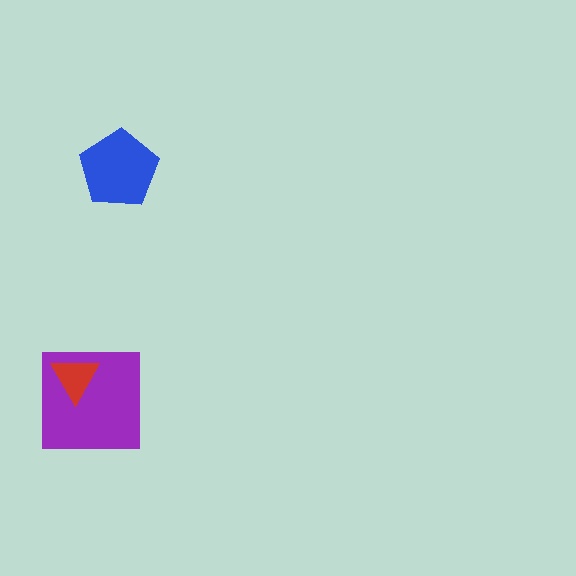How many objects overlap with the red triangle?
1 object overlaps with the red triangle.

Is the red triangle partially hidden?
No, no other shape covers it.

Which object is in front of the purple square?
The red triangle is in front of the purple square.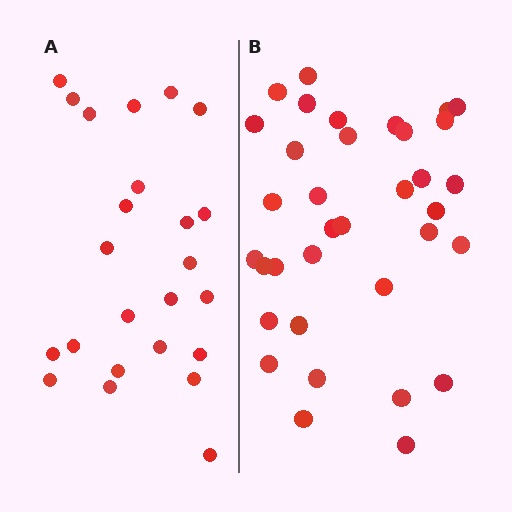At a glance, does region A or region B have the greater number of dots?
Region B (the right region) has more dots.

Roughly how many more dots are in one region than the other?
Region B has roughly 12 or so more dots than region A.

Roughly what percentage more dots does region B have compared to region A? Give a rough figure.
About 45% more.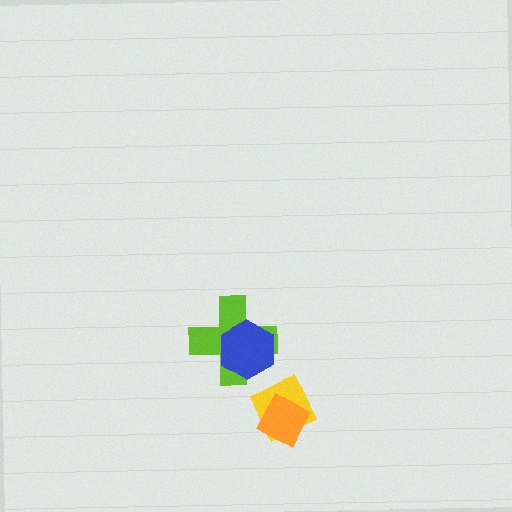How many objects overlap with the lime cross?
1 object overlaps with the lime cross.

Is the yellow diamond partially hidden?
Yes, it is partially covered by another shape.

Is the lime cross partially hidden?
Yes, it is partially covered by another shape.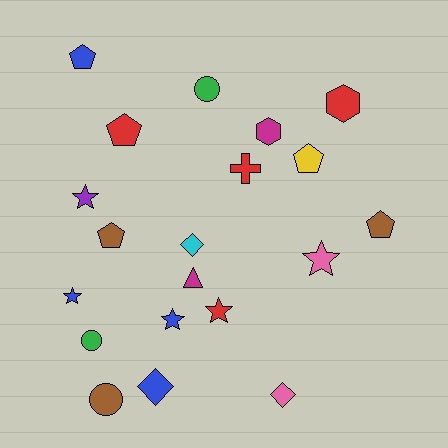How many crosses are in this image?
There is 1 cross.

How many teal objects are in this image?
There are no teal objects.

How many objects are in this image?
There are 20 objects.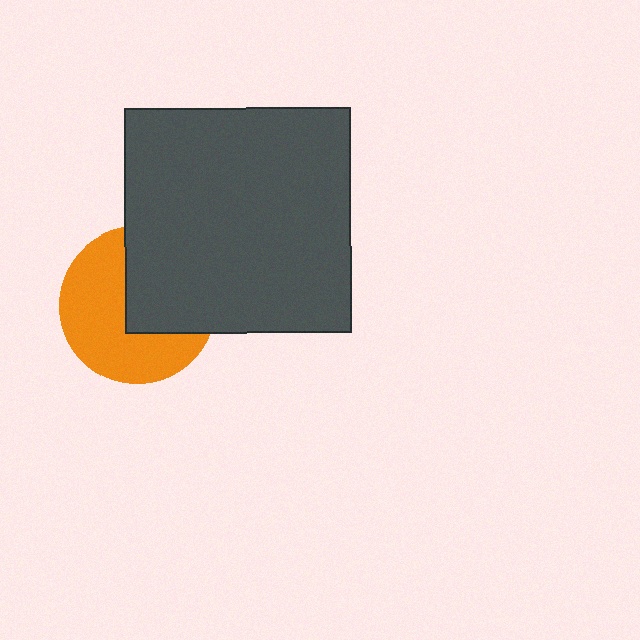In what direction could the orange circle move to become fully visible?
The orange circle could move left. That would shift it out from behind the dark gray square entirely.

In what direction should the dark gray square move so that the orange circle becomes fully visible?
The dark gray square should move right. That is the shortest direction to clear the overlap and leave the orange circle fully visible.